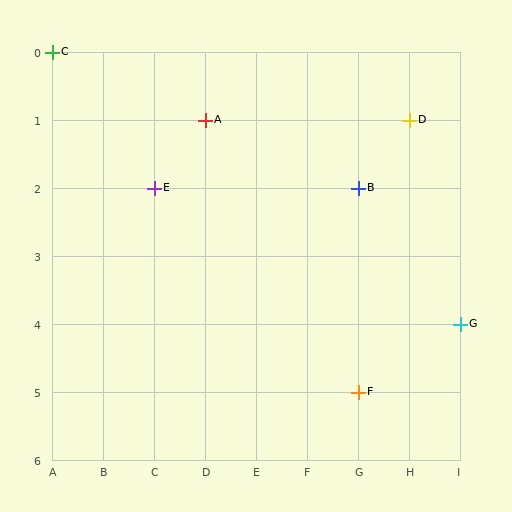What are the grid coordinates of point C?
Point C is at grid coordinates (A, 0).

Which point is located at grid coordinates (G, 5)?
Point F is at (G, 5).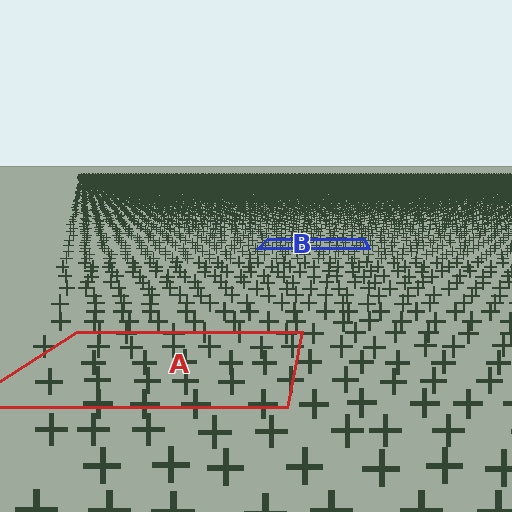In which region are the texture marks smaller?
The texture marks are smaller in region B, because it is farther away.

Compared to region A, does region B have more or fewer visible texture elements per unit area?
Region B has more texture elements per unit area — they are packed more densely because it is farther away.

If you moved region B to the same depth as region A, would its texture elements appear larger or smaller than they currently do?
They would appear larger. At a closer depth, the same texture elements are projected at a bigger on-screen size.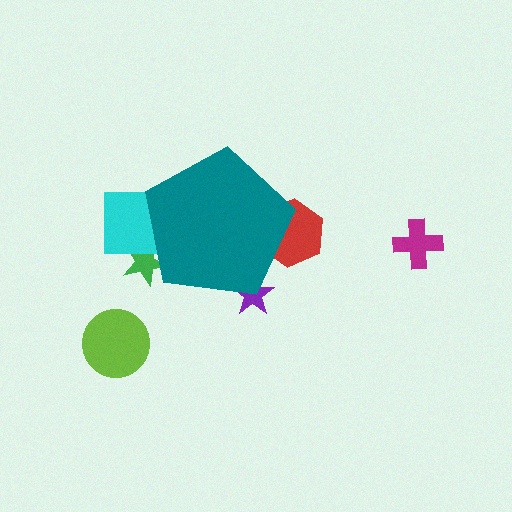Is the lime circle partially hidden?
No, the lime circle is fully visible.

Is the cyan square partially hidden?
Yes, the cyan square is partially hidden behind the teal pentagon.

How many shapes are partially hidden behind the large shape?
4 shapes are partially hidden.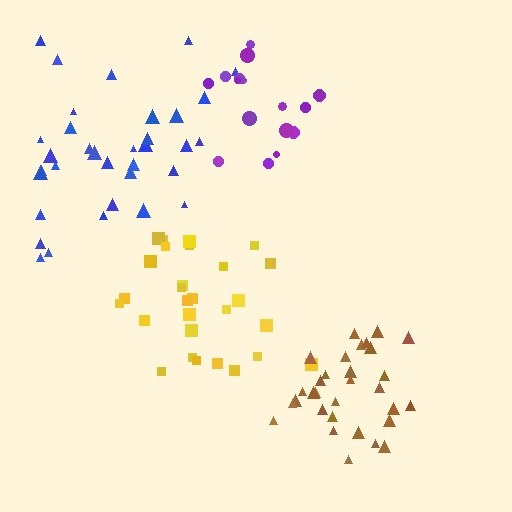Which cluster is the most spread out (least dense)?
Blue.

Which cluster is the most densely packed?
Brown.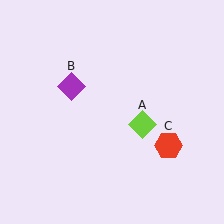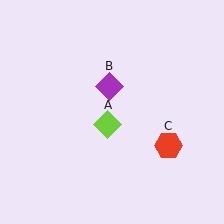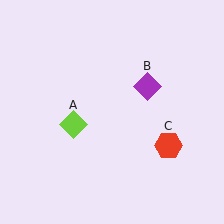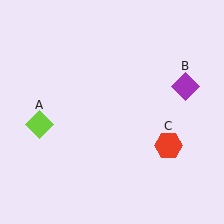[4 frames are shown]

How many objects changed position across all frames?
2 objects changed position: lime diamond (object A), purple diamond (object B).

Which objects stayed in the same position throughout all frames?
Red hexagon (object C) remained stationary.